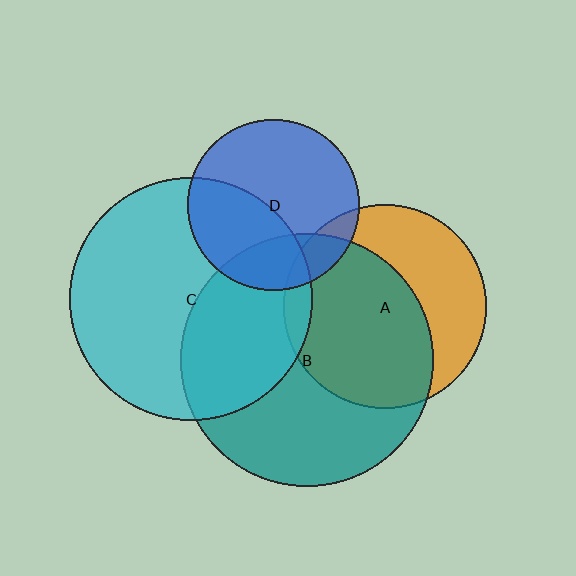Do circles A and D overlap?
Yes.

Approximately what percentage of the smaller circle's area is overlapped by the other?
Approximately 10%.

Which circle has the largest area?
Circle B (teal).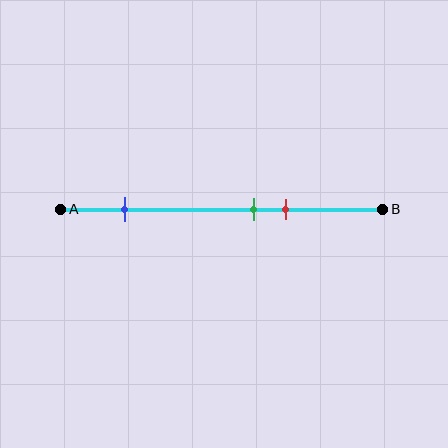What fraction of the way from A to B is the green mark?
The green mark is approximately 60% (0.6) of the way from A to B.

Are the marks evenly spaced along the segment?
No, the marks are not evenly spaced.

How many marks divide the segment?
There are 3 marks dividing the segment.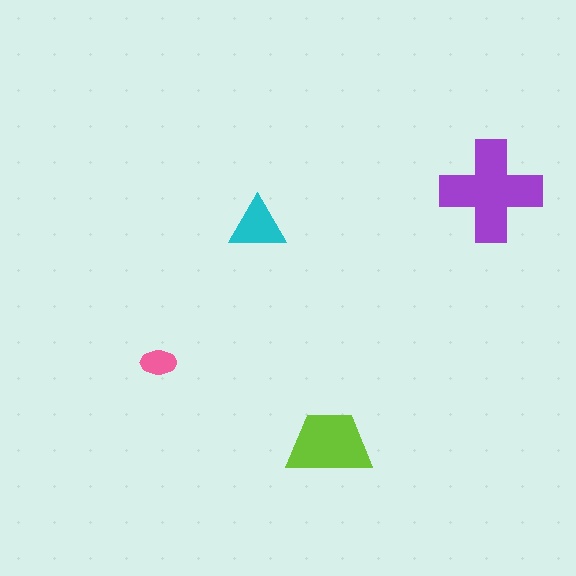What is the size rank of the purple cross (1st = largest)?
1st.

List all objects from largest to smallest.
The purple cross, the lime trapezoid, the cyan triangle, the pink ellipse.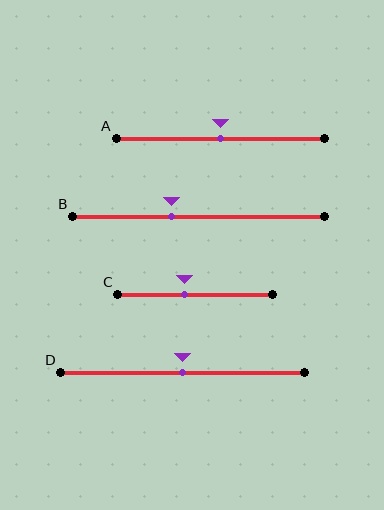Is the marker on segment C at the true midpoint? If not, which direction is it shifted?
No, the marker on segment C is shifted to the left by about 6% of the segment length.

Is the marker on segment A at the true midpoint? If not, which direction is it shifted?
Yes, the marker on segment A is at the true midpoint.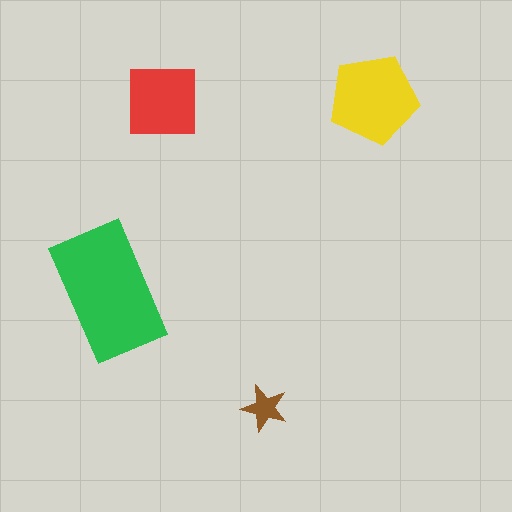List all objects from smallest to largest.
The brown star, the red square, the yellow pentagon, the green rectangle.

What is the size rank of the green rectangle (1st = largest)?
1st.